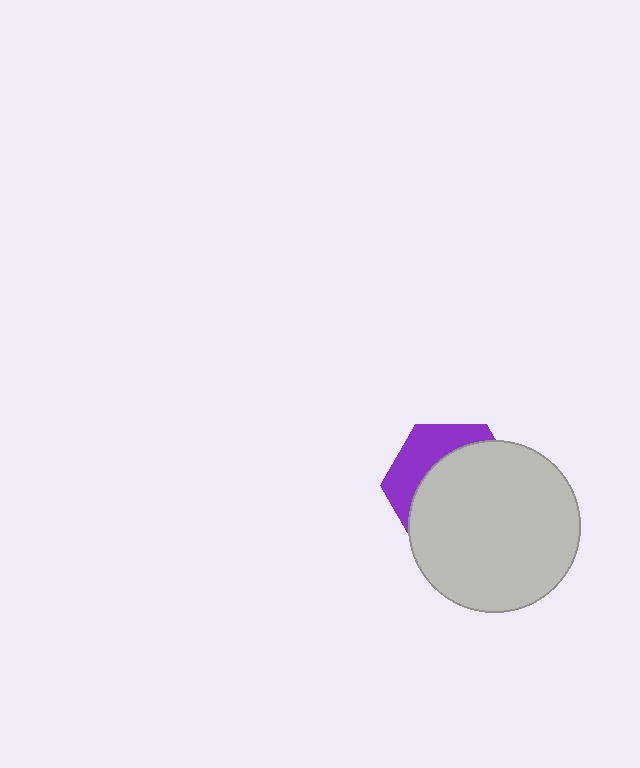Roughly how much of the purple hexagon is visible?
A small part of it is visible (roughly 33%).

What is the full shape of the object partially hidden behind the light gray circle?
The partially hidden object is a purple hexagon.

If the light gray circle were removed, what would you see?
You would see the complete purple hexagon.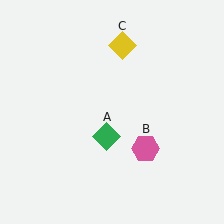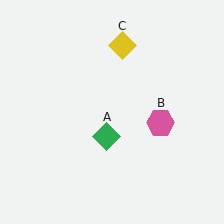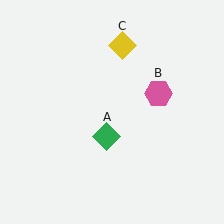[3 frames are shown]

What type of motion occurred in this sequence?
The pink hexagon (object B) rotated counterclockwise around the center of the scene.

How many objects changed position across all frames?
1 object changed position: pink hexagon (object B).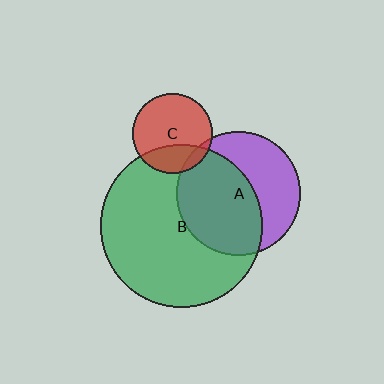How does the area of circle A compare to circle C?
Approximately 2.4 times.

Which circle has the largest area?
Circle B (green).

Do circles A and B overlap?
Yes.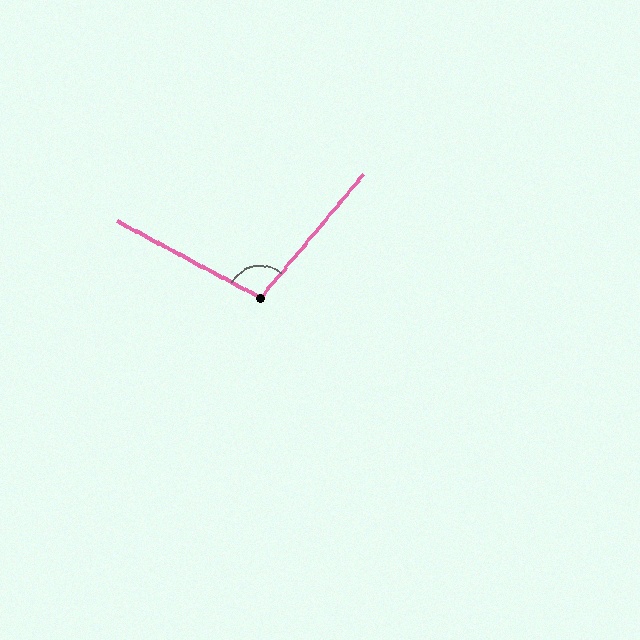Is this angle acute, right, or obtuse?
It is obtuse.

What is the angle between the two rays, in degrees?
Approximately 102 degrees.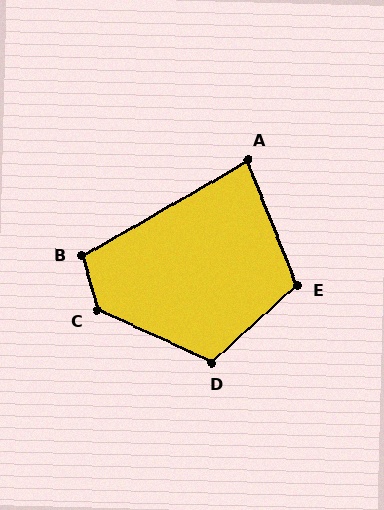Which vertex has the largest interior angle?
C, at approximately 130 degrees.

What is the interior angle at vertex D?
Approximately 113 degrees (obtuse).